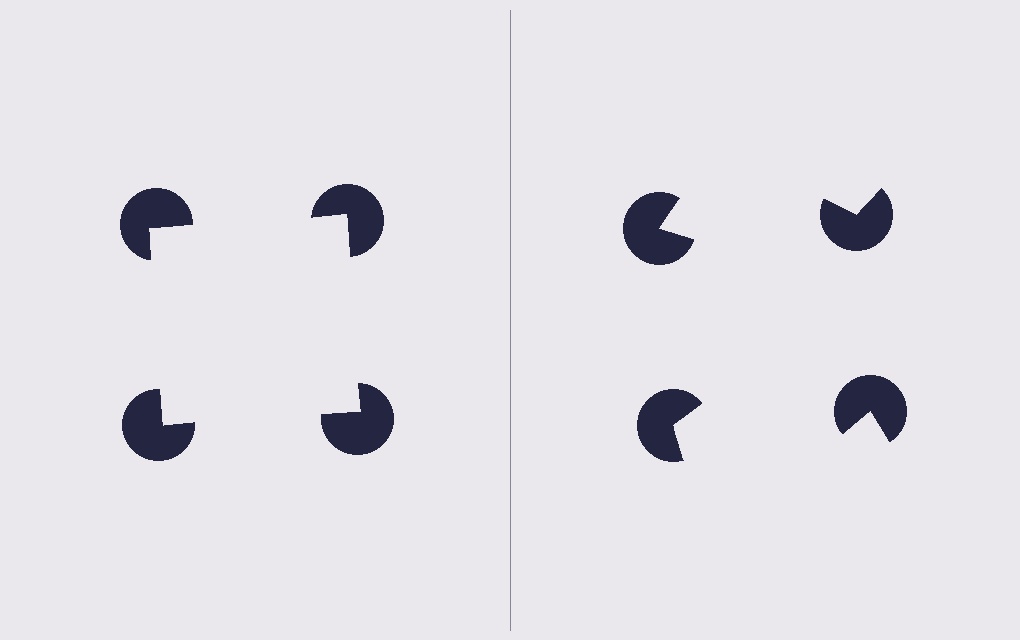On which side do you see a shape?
An illusory square appears on the left side. On the right side the wedge cuts are rotated, so no coherent shape forms.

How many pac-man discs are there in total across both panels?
8 — 4 on each side.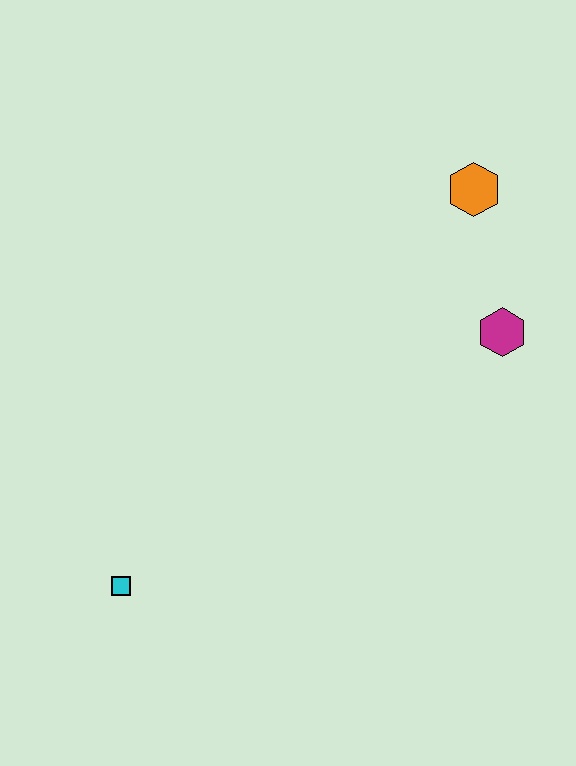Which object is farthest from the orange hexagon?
The cyan square is farthest from the orange hexagon.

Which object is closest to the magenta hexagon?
The orange hexagon is closest to the magenta hexagon.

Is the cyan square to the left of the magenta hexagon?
Yes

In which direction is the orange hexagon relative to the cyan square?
The orange hexagon is above the cyan square.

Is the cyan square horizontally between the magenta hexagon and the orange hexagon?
No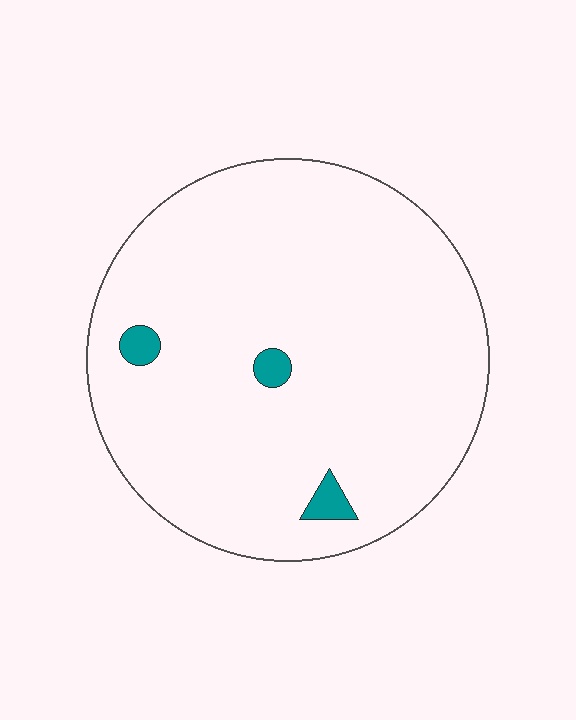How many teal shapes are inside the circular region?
3.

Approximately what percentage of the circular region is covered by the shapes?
Approximately 5%.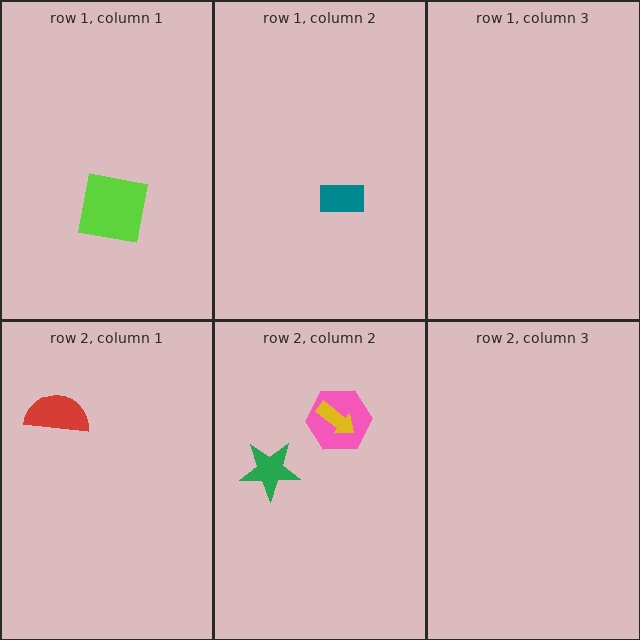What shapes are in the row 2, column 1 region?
The red semicircle.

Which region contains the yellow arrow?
The row 2, column 2 region.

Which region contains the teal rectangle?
The row 1, column 2 region.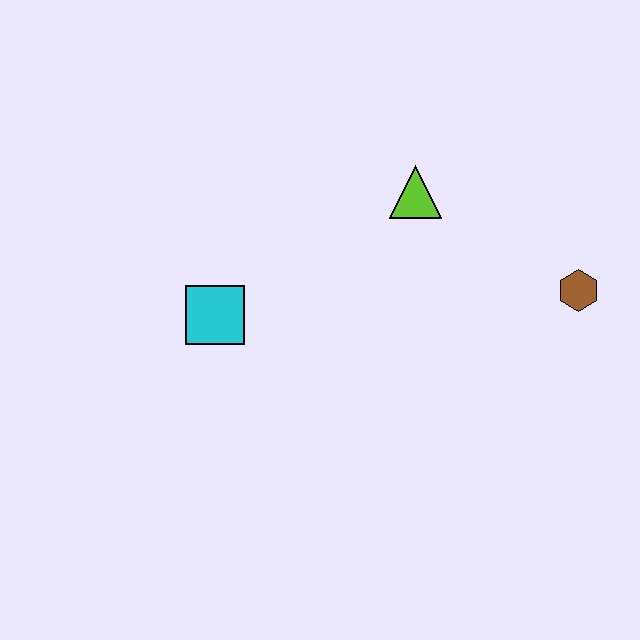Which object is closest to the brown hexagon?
The lime triangle is closest to the brown hexagon.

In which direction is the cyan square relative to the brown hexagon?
The cyan square is to the left of the brown hexagon.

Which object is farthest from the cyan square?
The brown hexagon is farthest from the cyan square.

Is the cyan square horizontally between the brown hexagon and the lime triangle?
No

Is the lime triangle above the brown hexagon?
Yes